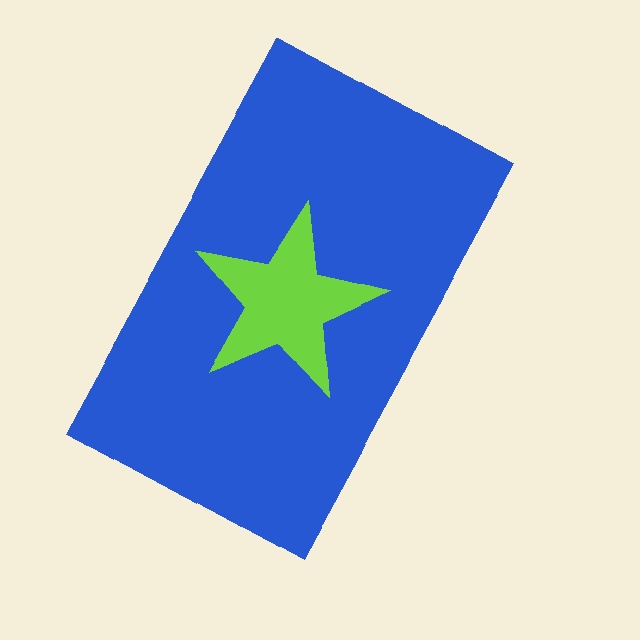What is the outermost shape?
The blue rectangle.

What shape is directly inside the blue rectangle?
The lime star.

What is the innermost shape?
The lime star.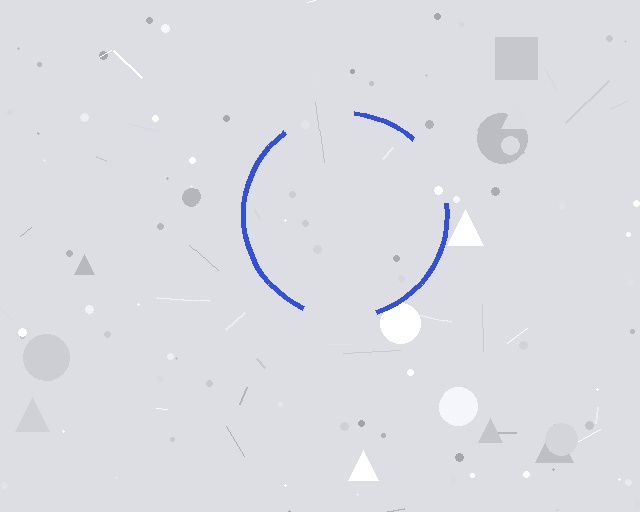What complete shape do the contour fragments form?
The contour fragments form a circle.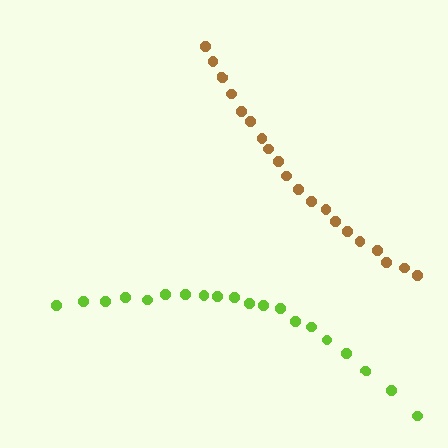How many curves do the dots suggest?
There are 2 distinct paths.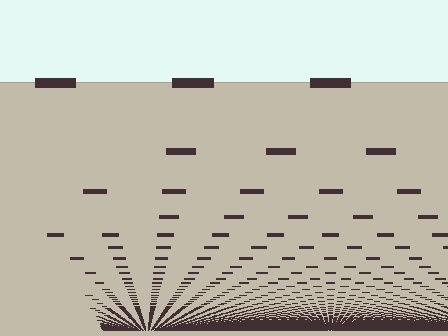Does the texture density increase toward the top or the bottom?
Density increases toward the bottom.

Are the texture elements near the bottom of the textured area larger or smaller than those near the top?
Smaller. The gradient is inverted — elements near the bottom are smaller and denser.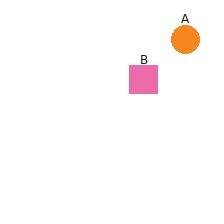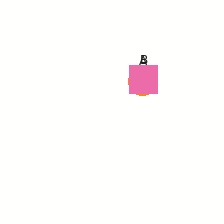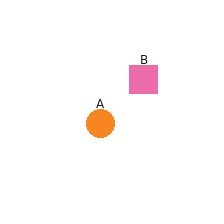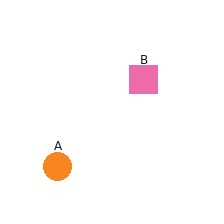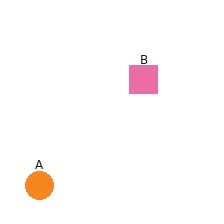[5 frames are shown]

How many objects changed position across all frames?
1 object changed position: orange circle (object A).